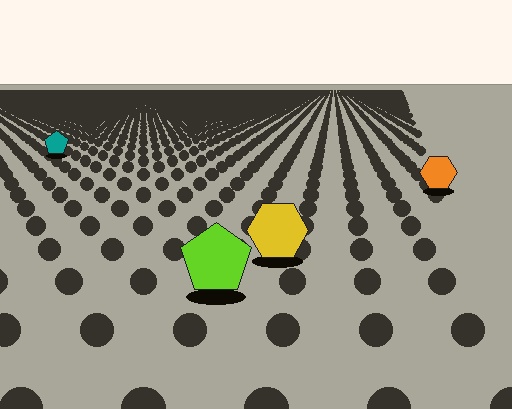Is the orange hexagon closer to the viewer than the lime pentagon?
No. The lime pentagon is closer — you can tell from the texture gradient: the ground texture is coarser near it.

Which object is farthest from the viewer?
The teal pentagon is farthest from the viewer. It appears smaller and the ground texture around it is denser.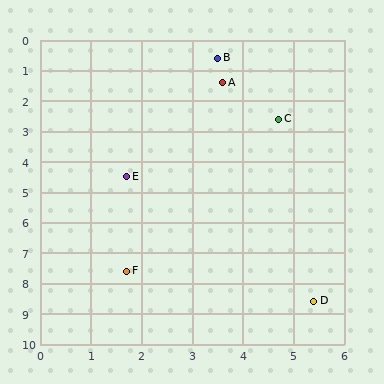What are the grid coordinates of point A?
Point A is at approximately (3.6, 1.4).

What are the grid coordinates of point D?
Point D is at approximately (5.4, 8.6).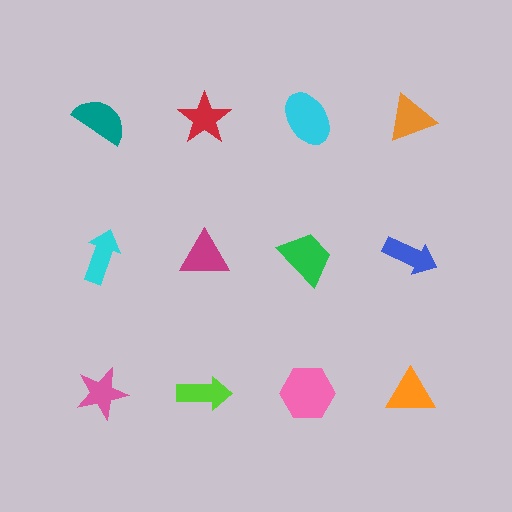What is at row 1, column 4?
An orange triangle.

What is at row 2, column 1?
A cyan arrow.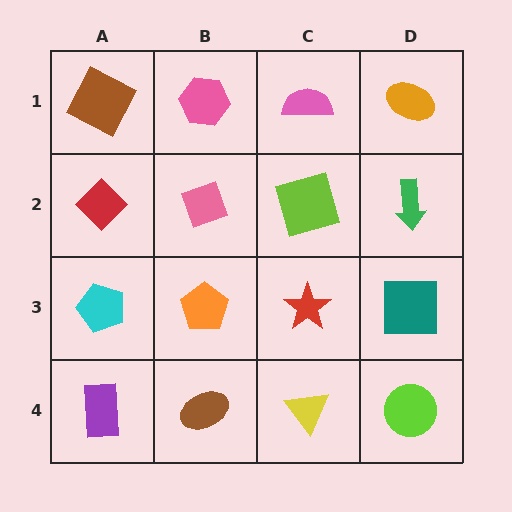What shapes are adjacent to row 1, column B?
A pink diamond (row 2, column B), a brown square (row 1, column A), a pink semicircle (row 1, column C).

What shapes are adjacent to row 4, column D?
A teal square (row 3, column D), a yellow triangle (row 4, column C).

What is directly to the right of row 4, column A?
A brown ellipse.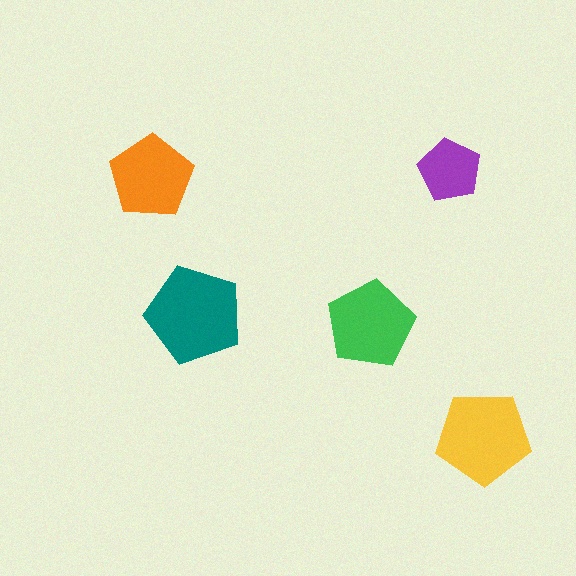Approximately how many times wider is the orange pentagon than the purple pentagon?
About 1.5 times wider.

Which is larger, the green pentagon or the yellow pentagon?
The yellow one.